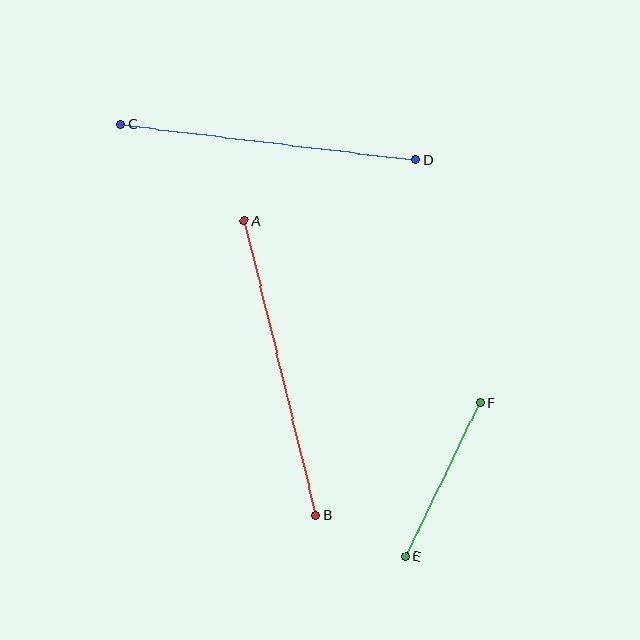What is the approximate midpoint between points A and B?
The midpoint is at approximately (280, 368) pixels.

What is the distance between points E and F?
The distance is approximately 171 pixels.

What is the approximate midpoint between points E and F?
The midpoint is at approximately (443, 480) pixels.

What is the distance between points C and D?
The distance is approximately 298 pixels.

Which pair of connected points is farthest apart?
Points A and B are farthest apart.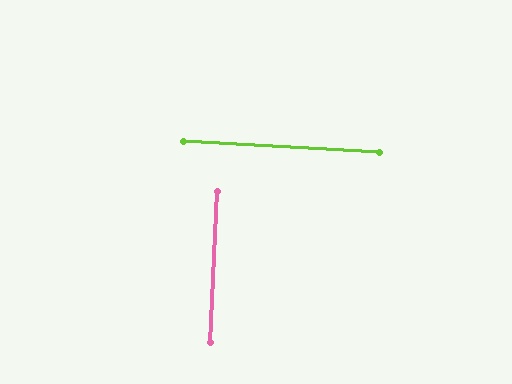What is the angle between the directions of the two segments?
Approximately 89 degrees.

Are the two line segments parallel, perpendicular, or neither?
Perpendicular — they meet at approximately 89°.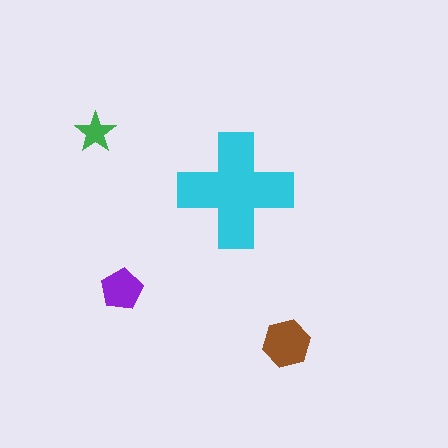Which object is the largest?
The cyan cross.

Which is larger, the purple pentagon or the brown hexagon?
The brown hexagon.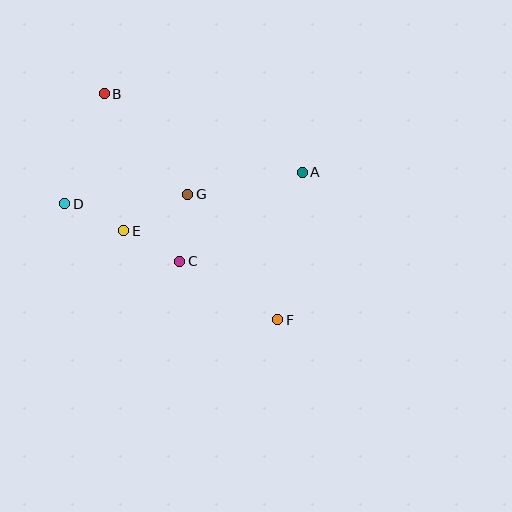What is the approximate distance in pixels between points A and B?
The distance between A and B is approximately 214 pixels.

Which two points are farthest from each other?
Points B and F are farthest from each other.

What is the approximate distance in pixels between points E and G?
The distance between E and G is approximately 74 pixels.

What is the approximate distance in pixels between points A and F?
The distance between A and F is approximately 149 pixels.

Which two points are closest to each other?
Points C and E are closest to each other.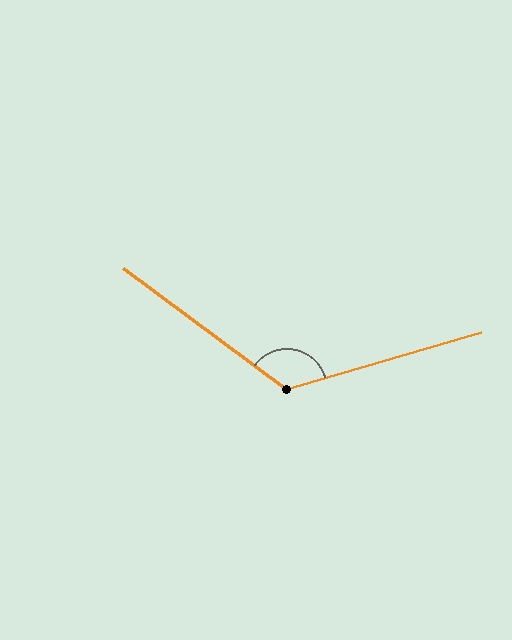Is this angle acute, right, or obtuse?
It is obtuse.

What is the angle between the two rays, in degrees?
Approximately 127 degrees.